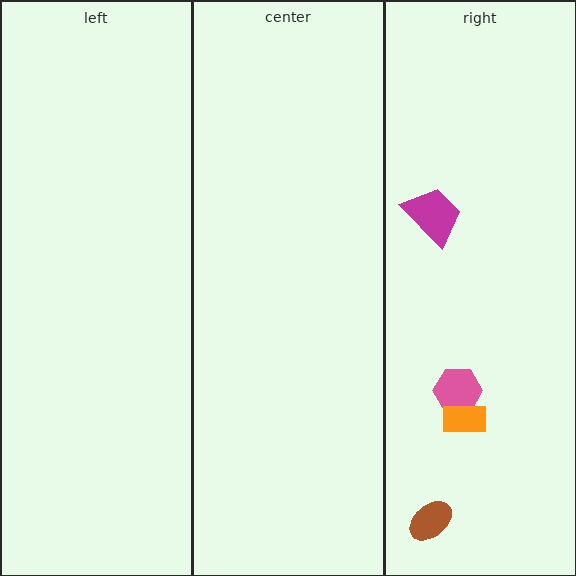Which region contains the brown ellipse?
The right region.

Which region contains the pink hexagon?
The right region.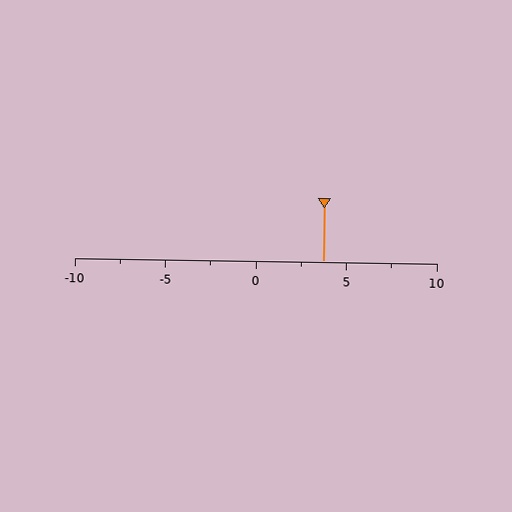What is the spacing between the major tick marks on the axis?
The major ticks are spaced 5 apart.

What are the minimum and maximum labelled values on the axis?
The axis runs from -10 to 10.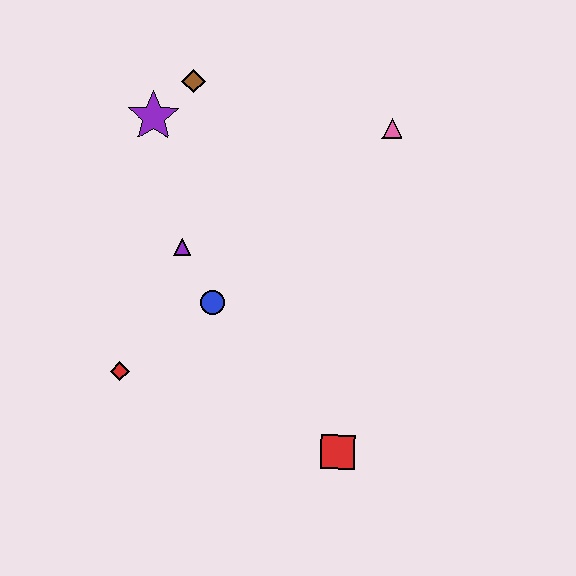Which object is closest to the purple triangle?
The blue circle is closest to the purple triangle.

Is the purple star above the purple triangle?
Yes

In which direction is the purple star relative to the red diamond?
The purple star is above the red diamond.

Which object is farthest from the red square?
The brown diamond is farthest from the red square.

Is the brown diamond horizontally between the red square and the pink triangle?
No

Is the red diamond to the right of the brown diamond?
No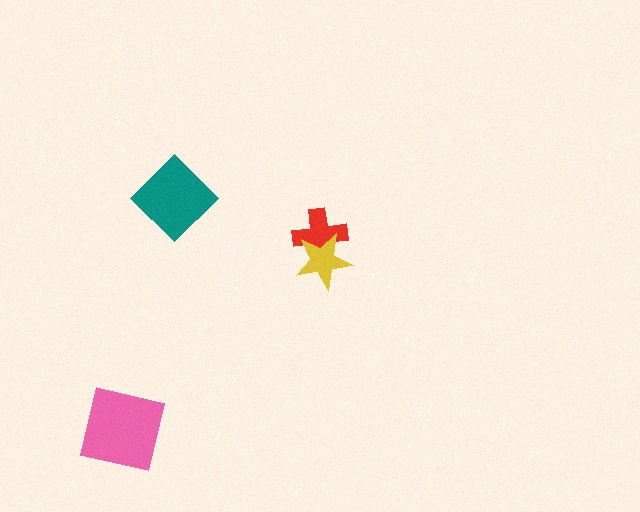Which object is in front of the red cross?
The yellow star is in front of the red cross.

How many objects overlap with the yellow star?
1 object overlaps with the yellow star.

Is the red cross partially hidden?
Yes, it is partially covered by another shape.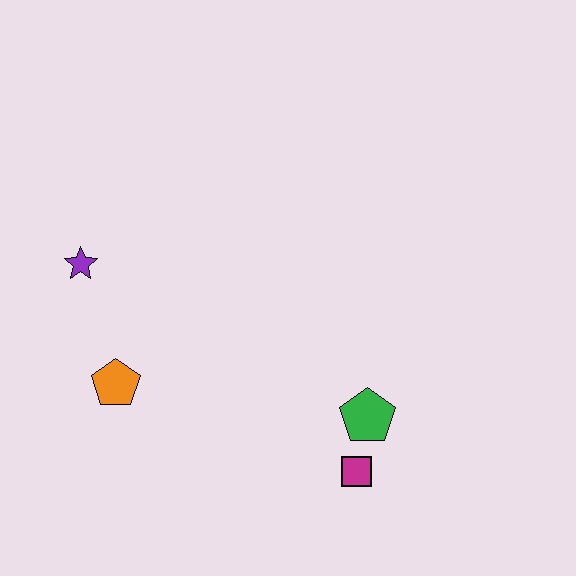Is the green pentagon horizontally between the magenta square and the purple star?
No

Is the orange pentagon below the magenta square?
No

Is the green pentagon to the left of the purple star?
No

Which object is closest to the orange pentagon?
The purple star is closest to the orange pentagon.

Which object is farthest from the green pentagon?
The purple star is farthest from the green pentagon.